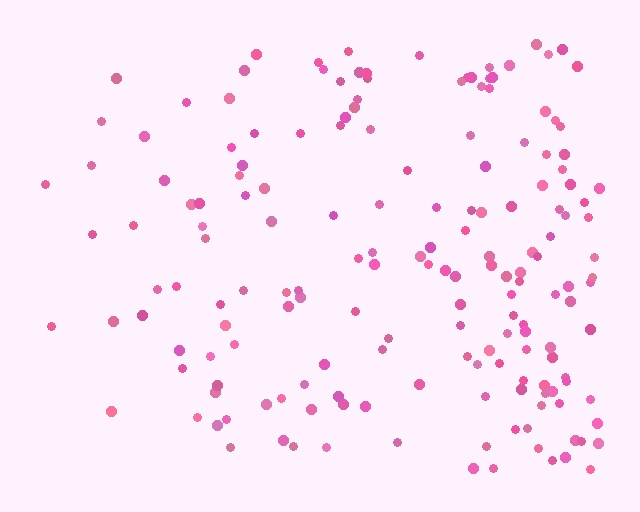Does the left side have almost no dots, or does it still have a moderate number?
Still a moderate number, just noticeably fewer than the right.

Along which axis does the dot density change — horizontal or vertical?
Horizontal.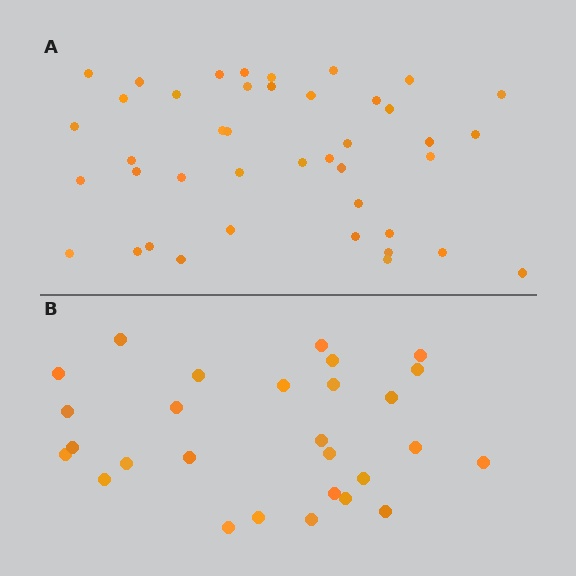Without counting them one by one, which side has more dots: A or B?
Region A (the top region) has more dots.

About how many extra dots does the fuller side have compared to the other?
Region A has approximately 15 more dots than region B.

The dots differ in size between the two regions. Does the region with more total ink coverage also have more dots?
No. Region B has more total ink coverage because its dots are larger, but region A actually contains more individual dots. Total area can be misleading — the number of items is what matters here.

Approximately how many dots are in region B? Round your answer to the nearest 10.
About 30 dots. (The exact count is 28, which rounds to 30.)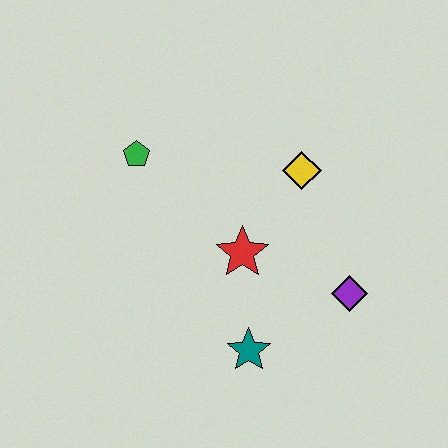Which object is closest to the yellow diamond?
The red star is closest to the yellow diamond.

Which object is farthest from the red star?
The green pentagon is farthest from the red star.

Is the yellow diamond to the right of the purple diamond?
No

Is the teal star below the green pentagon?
Yes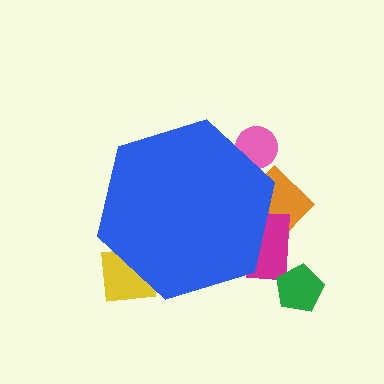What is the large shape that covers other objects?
A blue hexagon.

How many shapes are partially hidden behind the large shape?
4 shapes are partially hidden.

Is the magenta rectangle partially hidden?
Yes, the magenta rectangle is partially hidden behind the blue hexagon.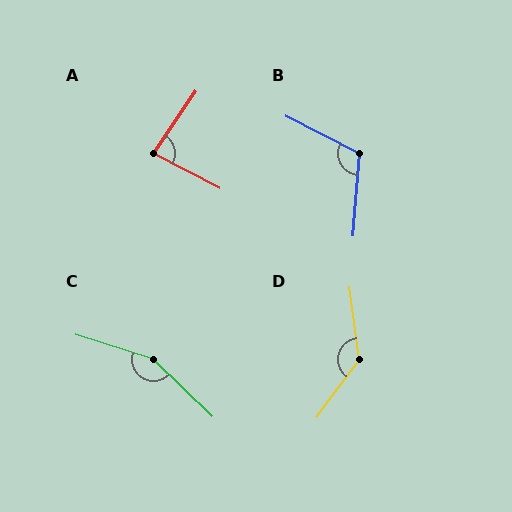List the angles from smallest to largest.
A (83°), B (113°), D (136°), C (154°).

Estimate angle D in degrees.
Approximately 136 degrees.